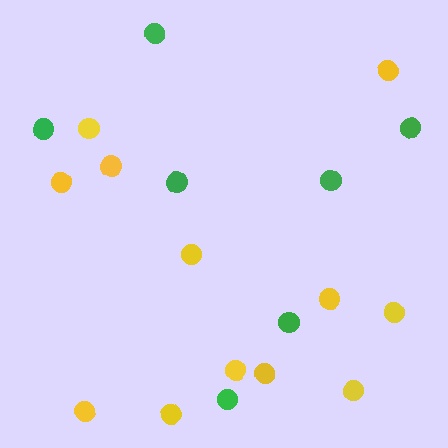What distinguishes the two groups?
There are 2 groups: one group of green circles (7) and one group of yellow circles (12).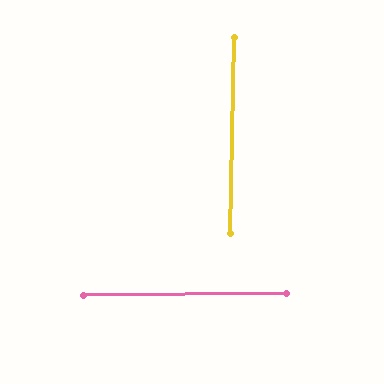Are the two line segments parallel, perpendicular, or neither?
Perpendicular — they meet at approximately 88°.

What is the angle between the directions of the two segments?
Approximately 88 degrees.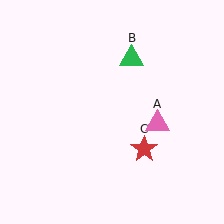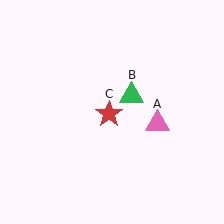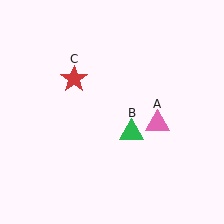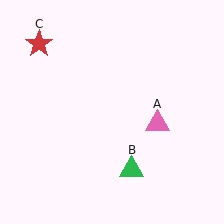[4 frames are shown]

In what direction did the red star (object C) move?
The red star (object C) moved up and to the left.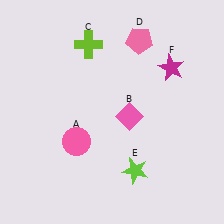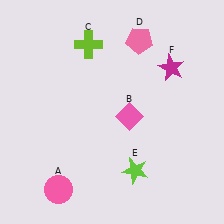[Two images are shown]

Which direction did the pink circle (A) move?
The pink circle (A) moved down.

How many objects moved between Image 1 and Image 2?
1 object moved between the two images.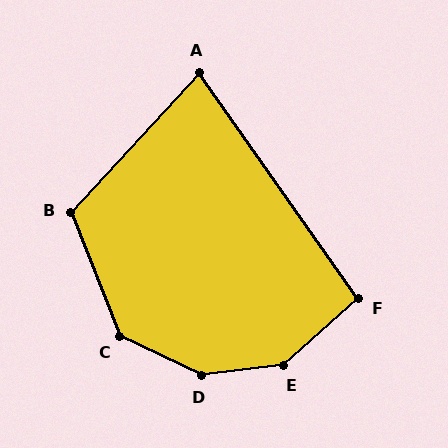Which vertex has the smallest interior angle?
A, at approximately 78 degrees.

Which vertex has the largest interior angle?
D, at approximately 147 degrees.